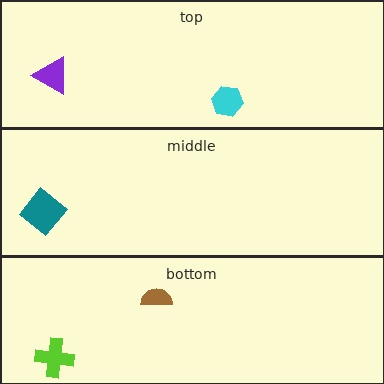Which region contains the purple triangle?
The top region.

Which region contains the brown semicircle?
The bottom region.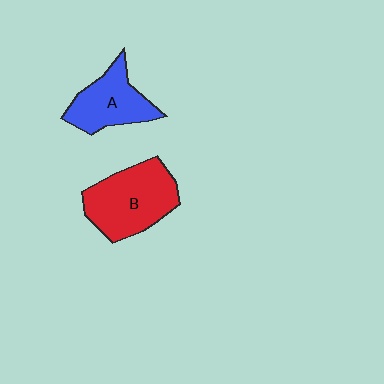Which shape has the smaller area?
Shape A (blue).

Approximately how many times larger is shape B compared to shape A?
Approximately 1.4 times.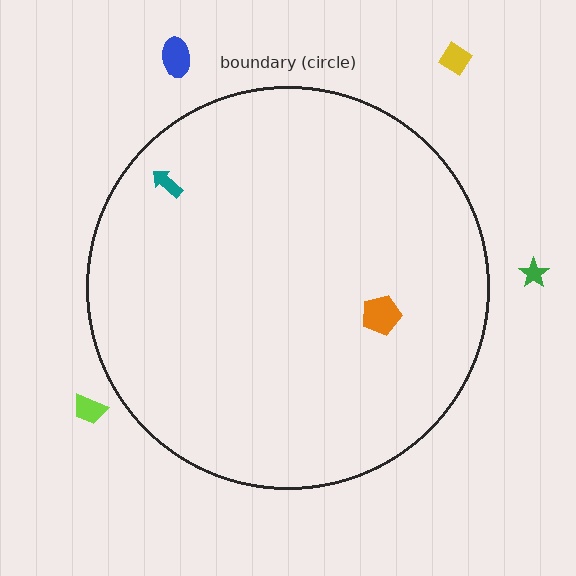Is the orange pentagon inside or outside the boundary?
Inside.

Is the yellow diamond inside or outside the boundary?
Outside.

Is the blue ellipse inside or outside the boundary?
Outside.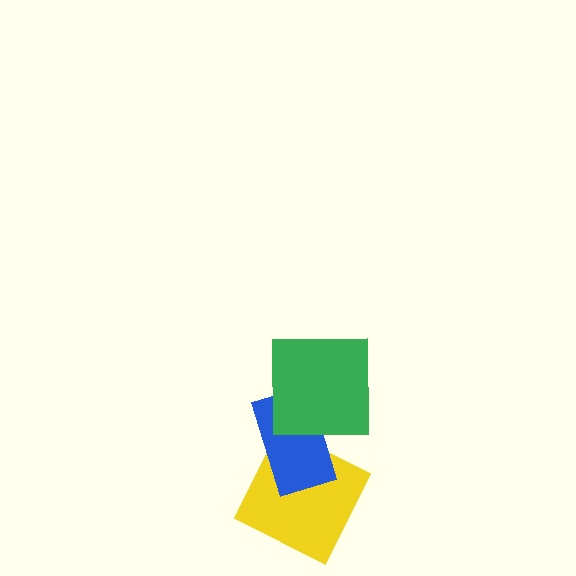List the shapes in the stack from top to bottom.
From top to bottom: the green square, the blue rectangle, the yellow square.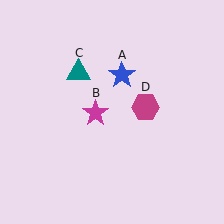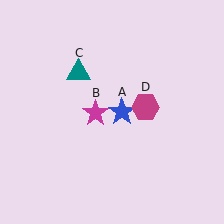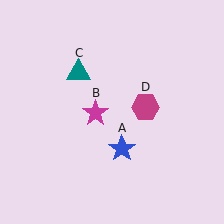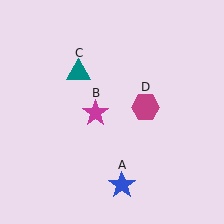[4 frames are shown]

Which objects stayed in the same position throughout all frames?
Magenta star (object B) and teal triangle (object C) and magenta hexagon (object D) remained stationary.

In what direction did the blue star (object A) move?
The blue star (object A) moved down.